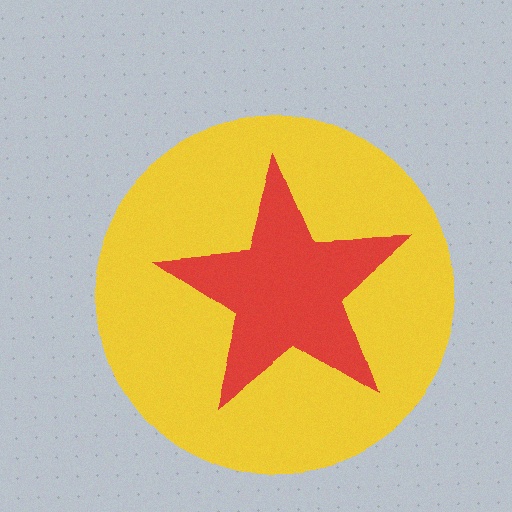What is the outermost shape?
The yellow circle.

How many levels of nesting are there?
2.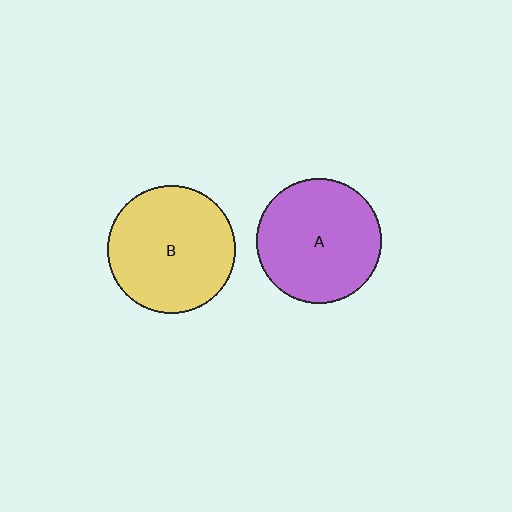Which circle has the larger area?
Circle B (yellow).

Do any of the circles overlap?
No, none of the circles overlap.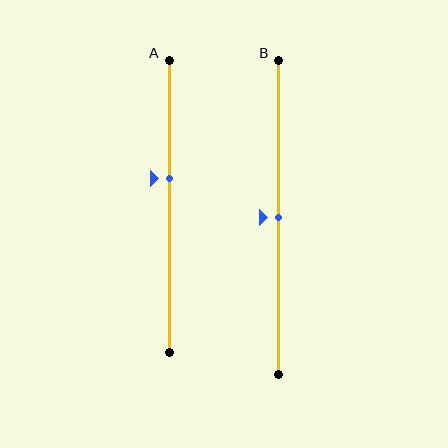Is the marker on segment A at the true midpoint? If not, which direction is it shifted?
No, the marker on segment A is shifted upward by about 9% of the segment length.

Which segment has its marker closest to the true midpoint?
Segment B has its marker closest to the true midpoint.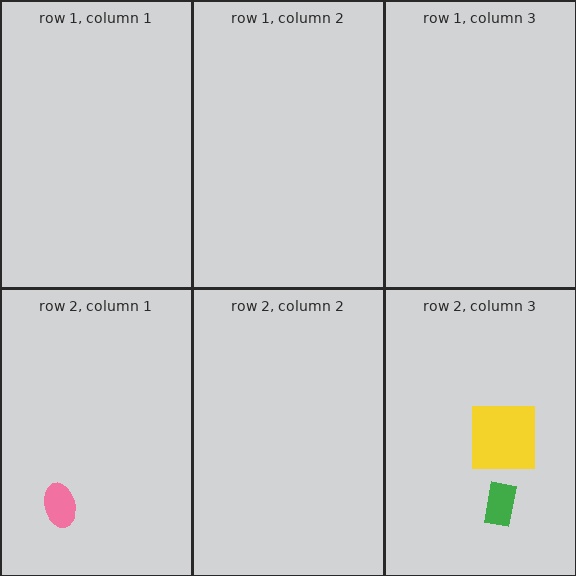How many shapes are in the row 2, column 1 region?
1.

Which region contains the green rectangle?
The row 2, column 3 region.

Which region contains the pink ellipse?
The row 2, column 1 region.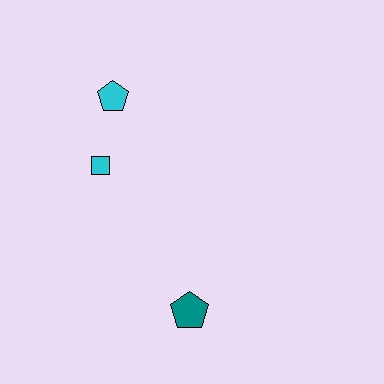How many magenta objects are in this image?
There are no magenta objects.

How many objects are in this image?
There are 3 objects.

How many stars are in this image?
There are no stars.